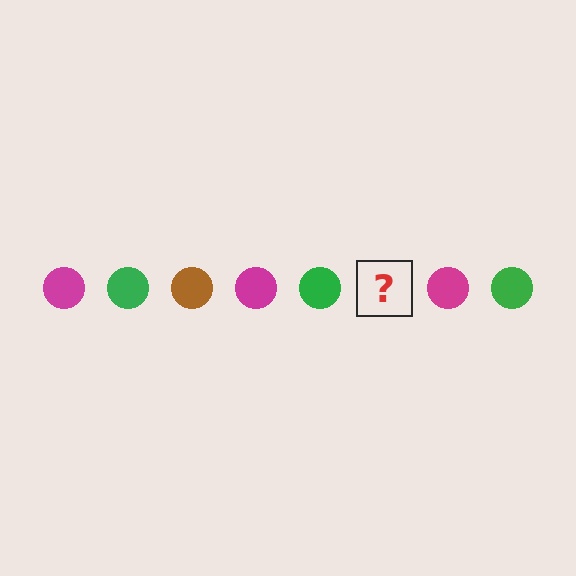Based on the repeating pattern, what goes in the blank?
The blank should be a brown circle.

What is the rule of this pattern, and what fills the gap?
The rule is that the pattern cycles through magenta, green, brown circles. The gap should be filled with a brown circle.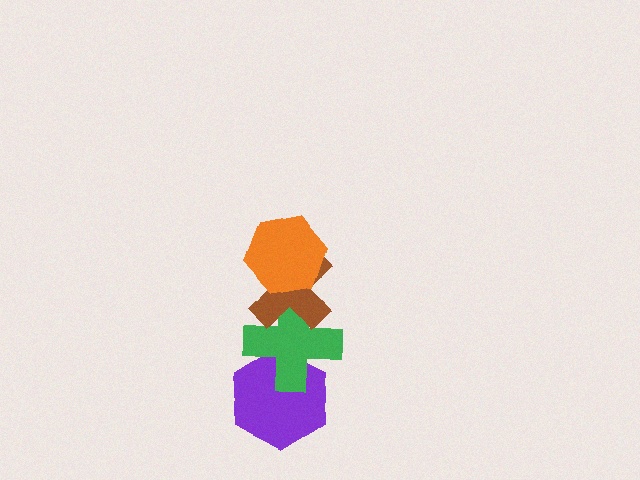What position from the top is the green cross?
The green cross is 3rd from the top.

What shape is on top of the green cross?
The brown cross is on top of the green cross.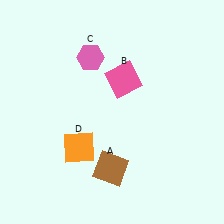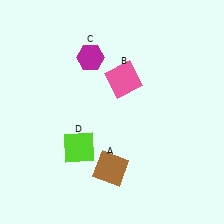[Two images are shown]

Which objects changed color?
C changed from pink to magenta. D changed from orange to lime.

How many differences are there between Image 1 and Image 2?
There are 2 differences between the two images.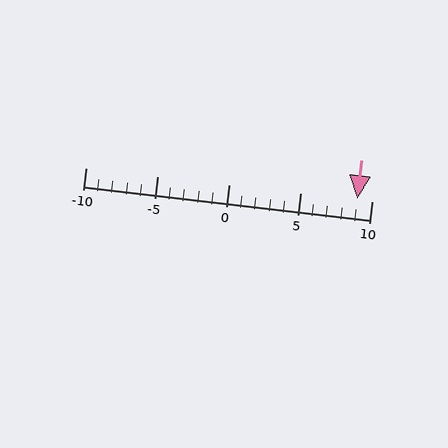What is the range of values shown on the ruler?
The ruler shows values from -10 to 10.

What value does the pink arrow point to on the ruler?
The pink arrow points to approximately 9.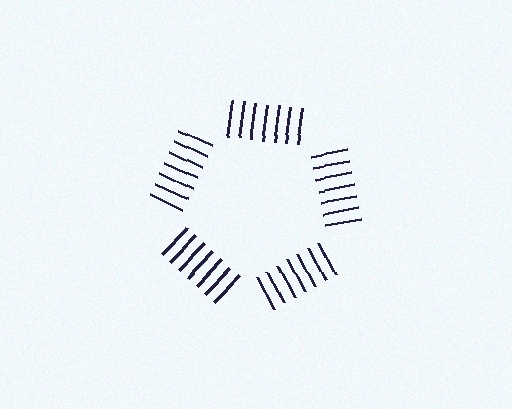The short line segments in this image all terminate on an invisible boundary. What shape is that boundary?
An illusory pentagon — the line segments terminate on its edges but no continuous stroke is drawn.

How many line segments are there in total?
35 — 7 along each of the 5 edges.